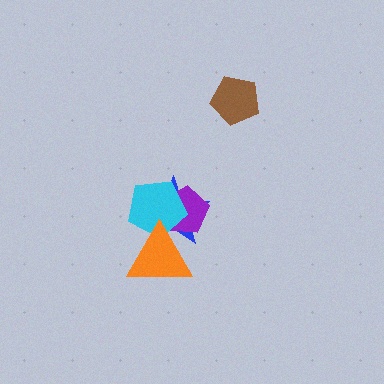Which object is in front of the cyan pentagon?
The orange triangle is in front of the cyan pentagon.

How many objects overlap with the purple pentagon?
3 objects overlap with the purple pentagon.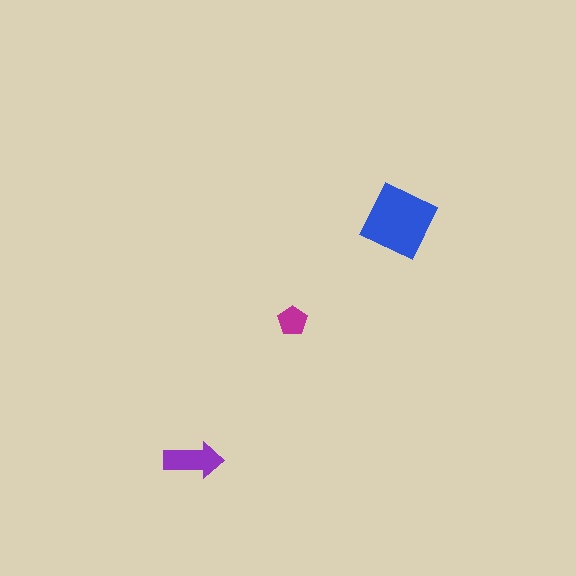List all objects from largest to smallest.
The blue diamond, the purple arrow, the magenta pentagon.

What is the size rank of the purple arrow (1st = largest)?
2nd.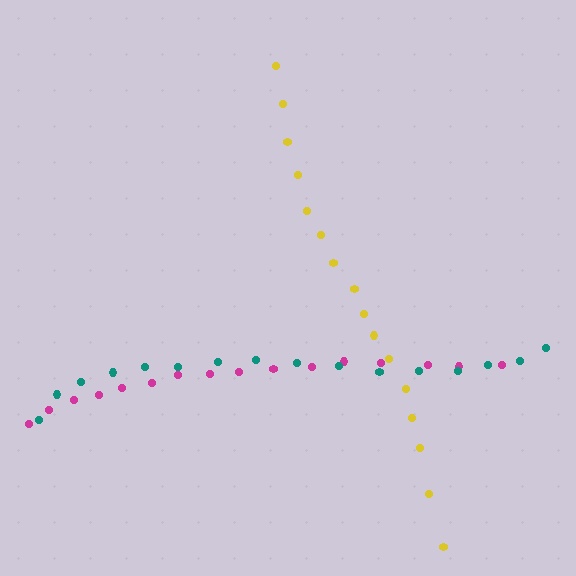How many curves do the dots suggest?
There are 3 distinct paths.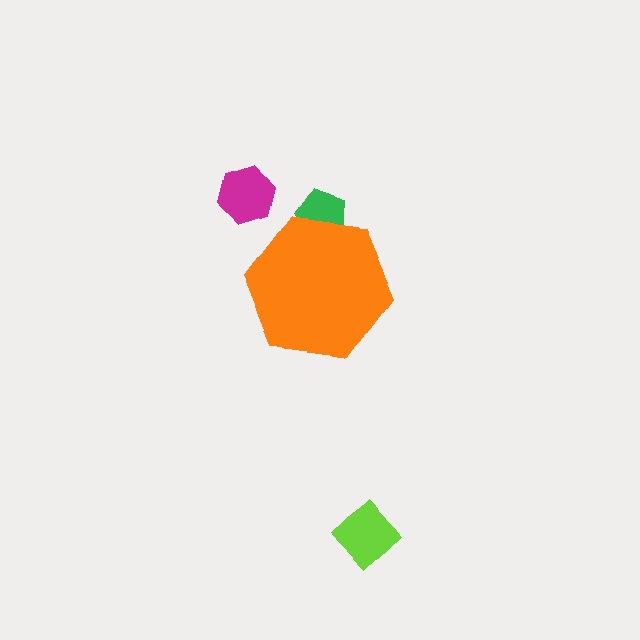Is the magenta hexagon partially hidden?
No, the magenta hexagon is fully visible.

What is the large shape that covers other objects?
An orange hexagon.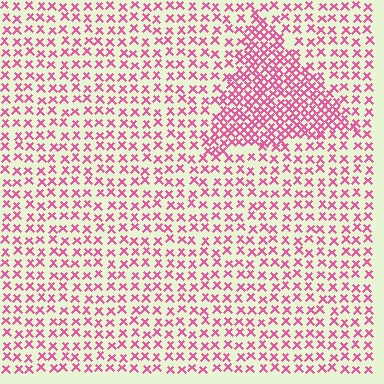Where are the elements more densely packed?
The elements are more densely packed inside the triangle boundary.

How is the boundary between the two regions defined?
The boundary is defined by a change in element density (approximately 2.1x ratio). All elements are the same color, size, and shape.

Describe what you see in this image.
The image contains small pink elements arranged at two different densities. A triangle-shaped region is visible where the elements are more densely packed than the surrounding area.